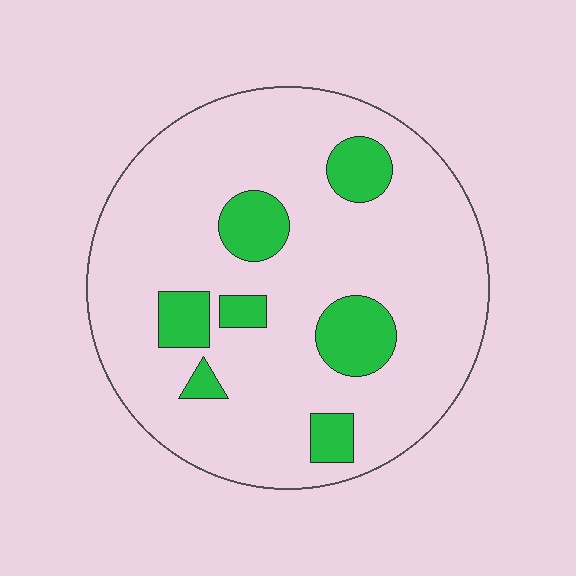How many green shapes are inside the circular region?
7.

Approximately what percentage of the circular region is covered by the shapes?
Approximately 15%.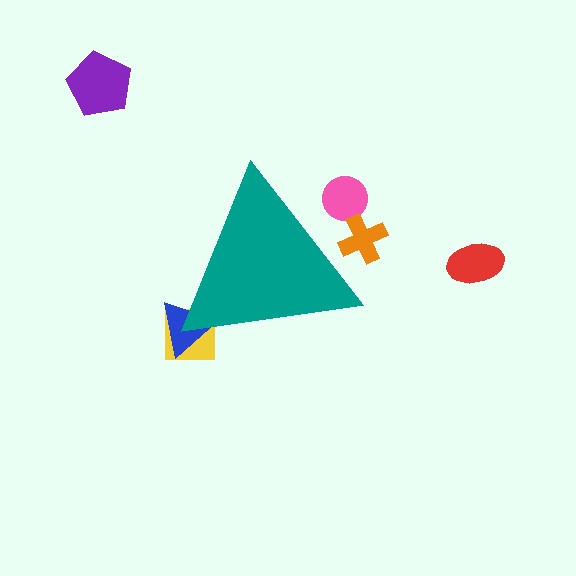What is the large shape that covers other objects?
A teal triangle.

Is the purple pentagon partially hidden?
No, the purple pentagon is fully visible.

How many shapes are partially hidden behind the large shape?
4 shapes are partially hidden.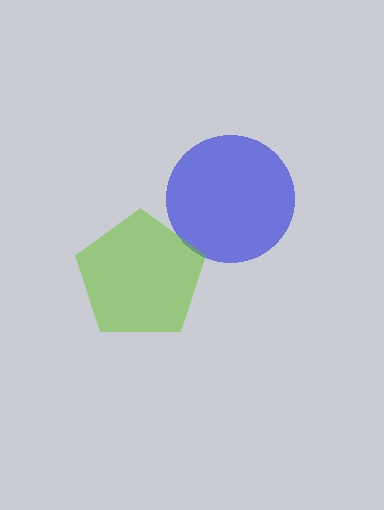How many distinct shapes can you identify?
There are 2 distinct shapes: a blue circle, a lime pentagon.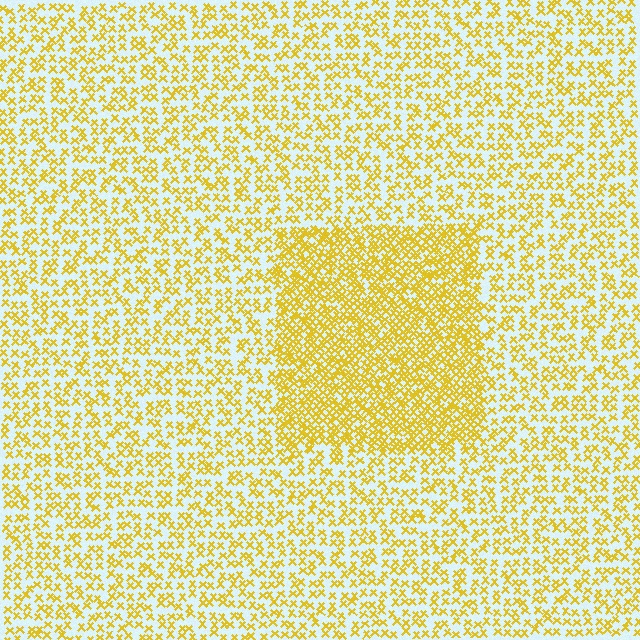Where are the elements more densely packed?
The elements are more densely packed inside the rectangle boundary.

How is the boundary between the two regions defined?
The boundary is defined by a change in element density (approximately 2.1x ratio). All elements are the same color, size, and shape.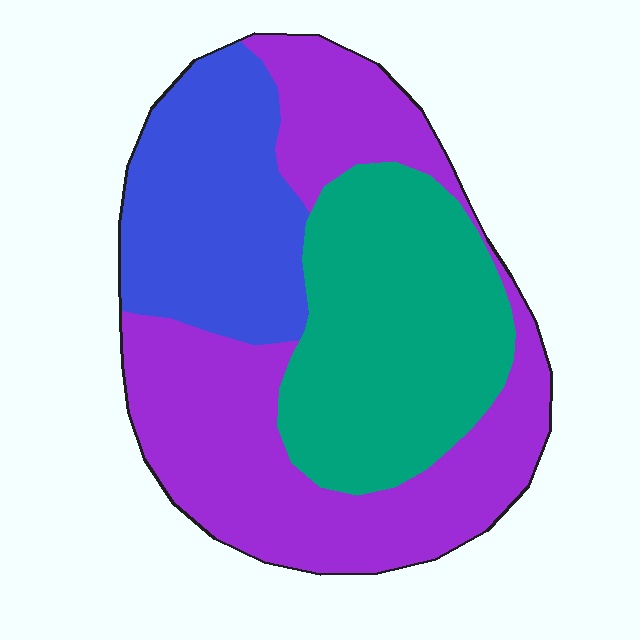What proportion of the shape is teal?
Teal takes up about one third (1/3) of the shape.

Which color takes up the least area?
Blue, at roughly 25%.